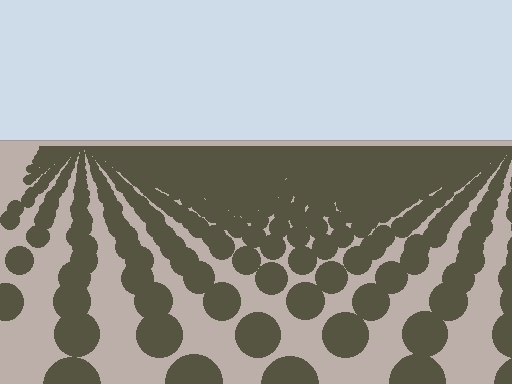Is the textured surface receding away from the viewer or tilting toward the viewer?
The surface is receding away from the viewer. Texture elements get smaller and denser toward the top.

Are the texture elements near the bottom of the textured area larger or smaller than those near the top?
Larger. Near the bottom, elements are closer to the viewer and appear at a bigger on-screen size.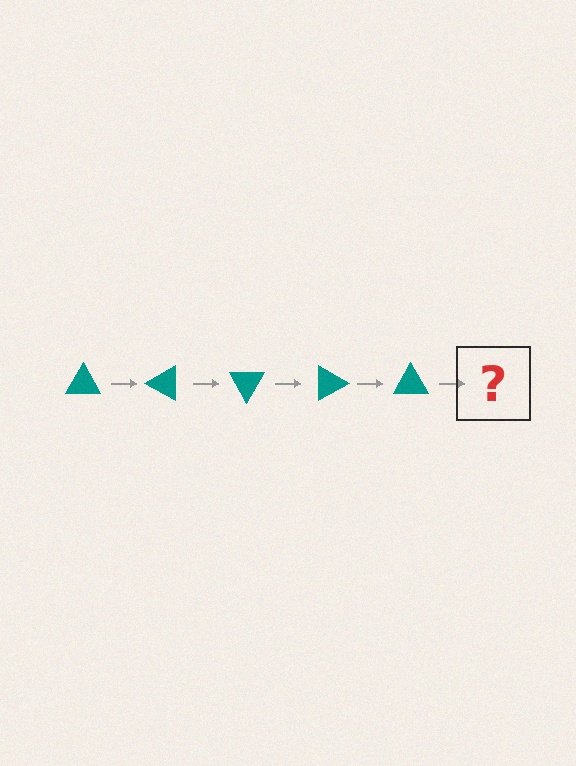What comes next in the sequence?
The next element should be a teal triangle rotated 150 degrees.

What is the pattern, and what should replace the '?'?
The pattern is that the triangle rotates 30 degrees each step. The '?' should be a teal triangle rotated 150 degrees.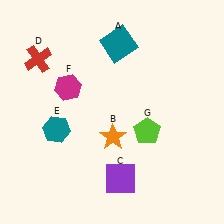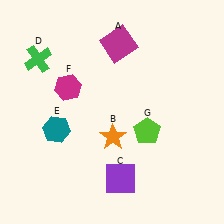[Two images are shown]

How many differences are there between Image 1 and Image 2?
There are 2 differences between the two images.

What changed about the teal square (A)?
In Image 1, A is teal. In Image 2, it changed to magenta.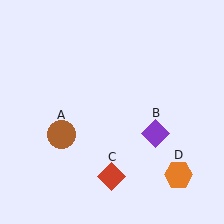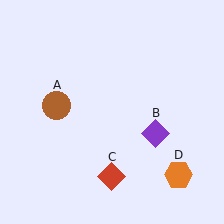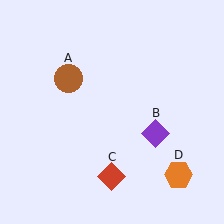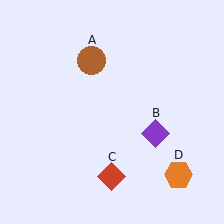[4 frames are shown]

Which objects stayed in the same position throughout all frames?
Purple diamond (object B) and red diamond (object C) and orange hexagon (object D) remained stationary.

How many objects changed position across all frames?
1 object changed position: brown circle (object A).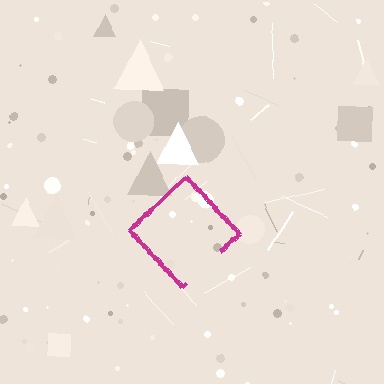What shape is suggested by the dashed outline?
The dashed outline suggests a diamond.